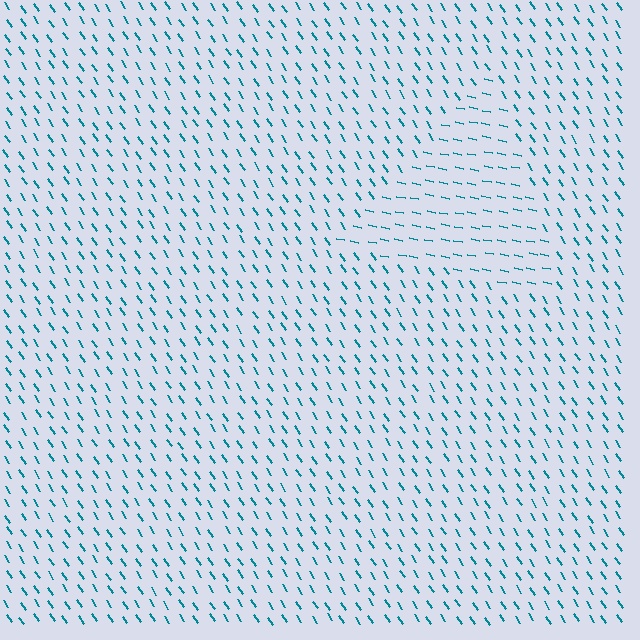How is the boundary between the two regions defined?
The boundary is defined purely by a change in line orientation (approximately 45 degrees difference). All lines are the same color and thickness.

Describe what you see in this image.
The image is filled with small teal line segments. A triangle region in the image has lines oriented differently from the surrounding lines, creating a visible texture boundary.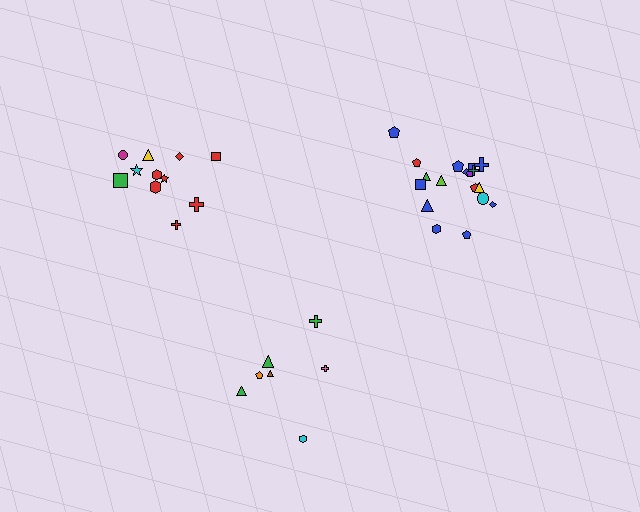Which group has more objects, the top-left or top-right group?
The top-right group.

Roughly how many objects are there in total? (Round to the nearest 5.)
Roughly 35 objects in total.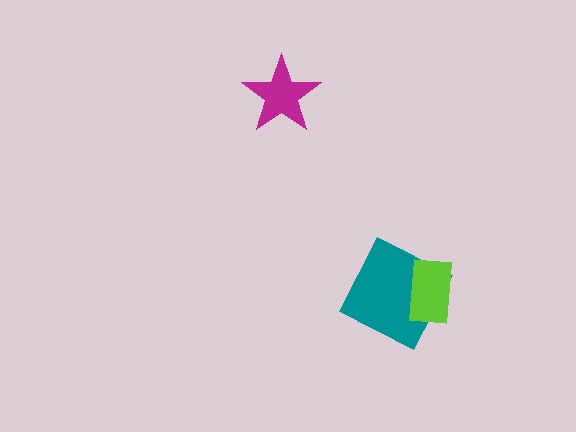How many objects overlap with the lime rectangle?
1 object overlaps with the lime rectangle.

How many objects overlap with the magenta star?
0 objects overlap with the magenta star.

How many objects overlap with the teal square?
1 object overlaps with the teal square.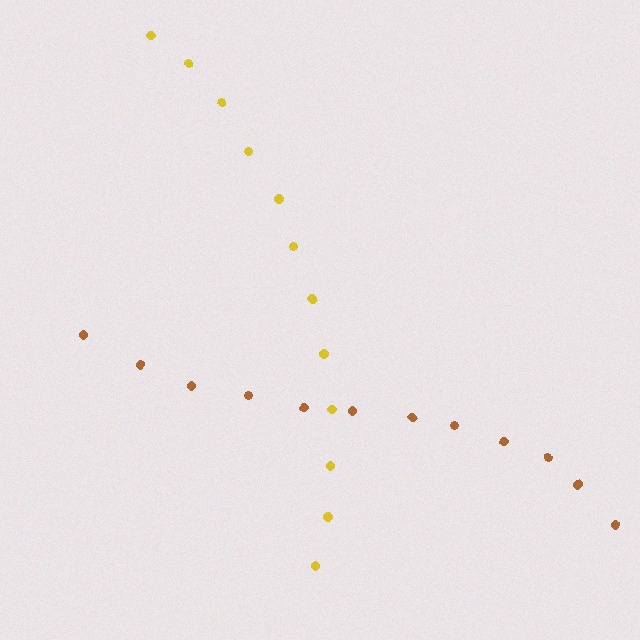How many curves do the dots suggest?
There are 2 distinct paths.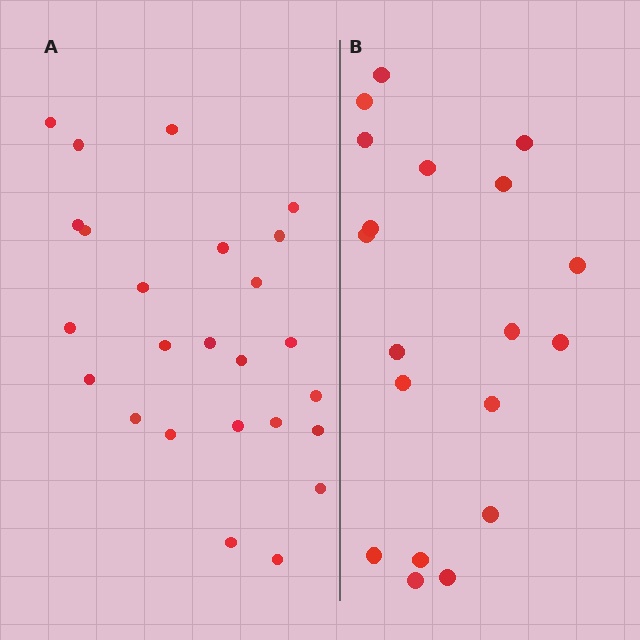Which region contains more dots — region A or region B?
Region A (the left region) has more dots.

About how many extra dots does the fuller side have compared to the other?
Region A has about 6 more dots than region B.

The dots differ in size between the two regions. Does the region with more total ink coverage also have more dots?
No. Region B has more total ink coverage because its dots are larger, but region A actually contains more individual dots. Total area can be misleading — the number of items is what matters here.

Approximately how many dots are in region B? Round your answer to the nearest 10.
About 20 dots. (The exact count is 19, which rounds to 20.)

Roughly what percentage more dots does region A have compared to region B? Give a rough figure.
About 30% more.